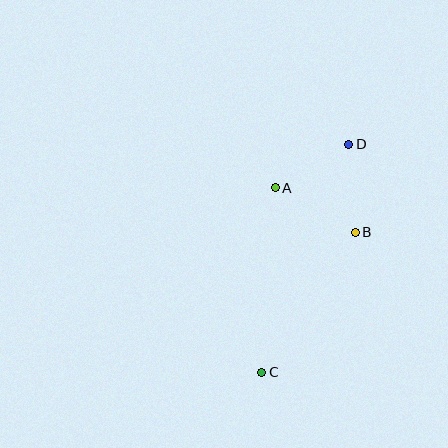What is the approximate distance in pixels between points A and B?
The distance between A and B is approximately 92 pixels.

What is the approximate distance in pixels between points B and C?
The distance between B and C is approximately 169 pixels.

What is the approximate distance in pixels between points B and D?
The distance between B and D is approximately 88 pixels.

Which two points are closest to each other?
Points A and D are closest to each other.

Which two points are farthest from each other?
Points C and D are farthest from each other.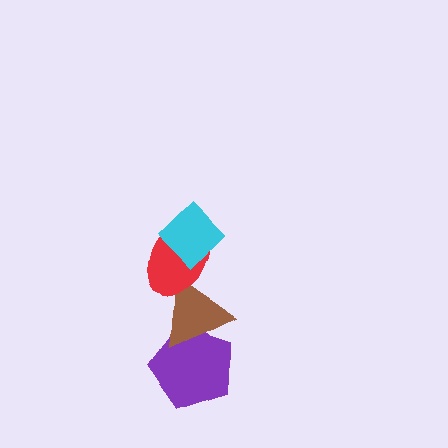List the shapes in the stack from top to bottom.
From top to bottom: the cyan diamond, the red ellipse, the brown triangle, the purple pentagon.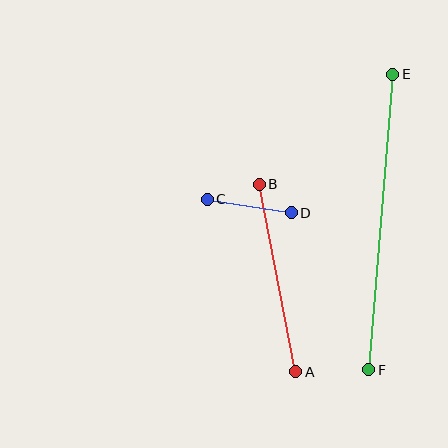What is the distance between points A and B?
The distance is approximately 191 pixels.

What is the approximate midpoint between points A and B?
The midpoint is at approximately (278, 278) pixels.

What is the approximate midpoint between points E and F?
The midpoint is at approximately (381, 222) pixels.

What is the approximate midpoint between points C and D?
The midpoint is at approximately (249, 206) pixels.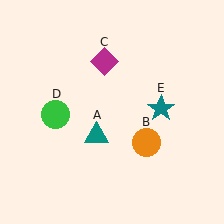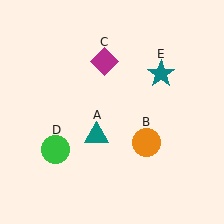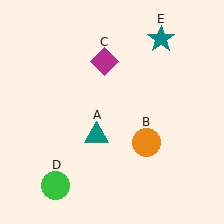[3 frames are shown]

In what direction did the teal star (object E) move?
The teal star (object E) moved up.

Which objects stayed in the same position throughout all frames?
Teal triangle (object A) and orange circle (object B) and magenta diamond (object C) remained stationary.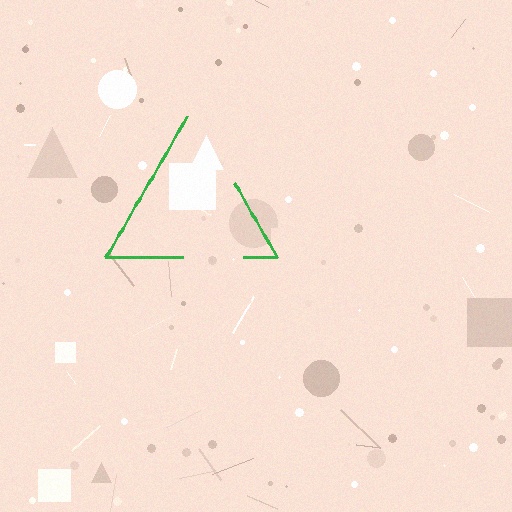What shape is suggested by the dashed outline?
The dashed outline suggests a triangle.